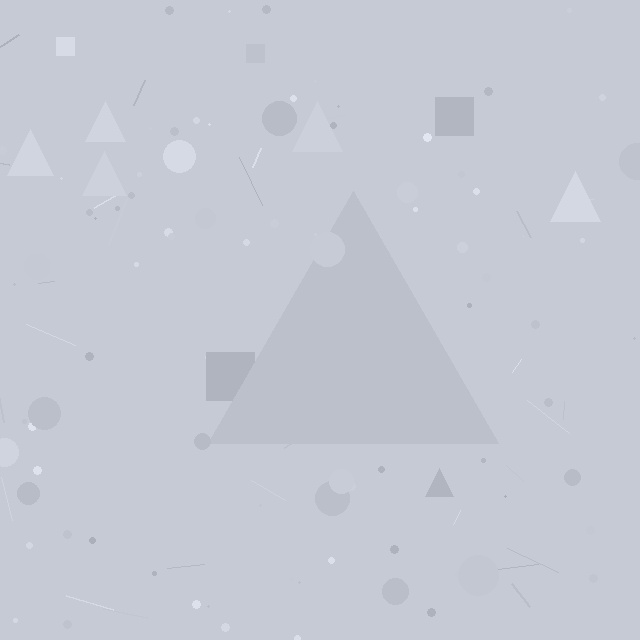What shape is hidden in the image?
A triangle is hidden in the image.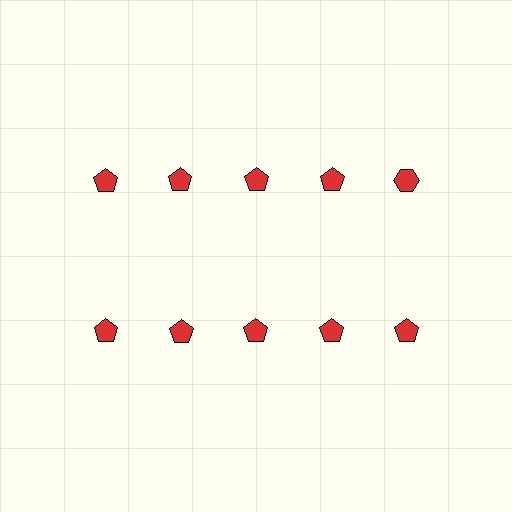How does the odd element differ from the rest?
It has a different shape: hexagon instead of pentagon.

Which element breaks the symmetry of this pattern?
The red hexagon in the top row, rightmost column breaks the symmetry. All other shapes are red pentagons.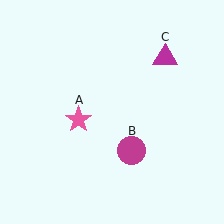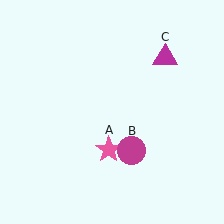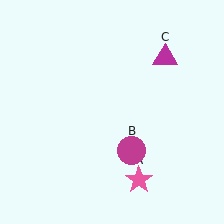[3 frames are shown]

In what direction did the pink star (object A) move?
The pink star (object A) moved down and to the right.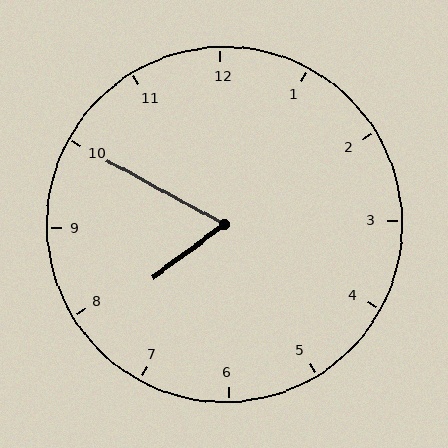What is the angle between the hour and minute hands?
Approximately 65 degrees.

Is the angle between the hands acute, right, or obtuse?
It is acute.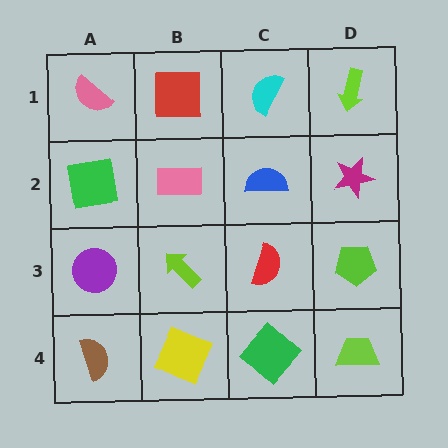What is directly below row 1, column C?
A blue semicircle.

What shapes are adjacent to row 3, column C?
A blue semicircle (row 2, column C), a green diamond (row 4, column C), a lime arrow (row 3, column B), a lime pentagon (row 3, column D).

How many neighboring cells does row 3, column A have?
3.